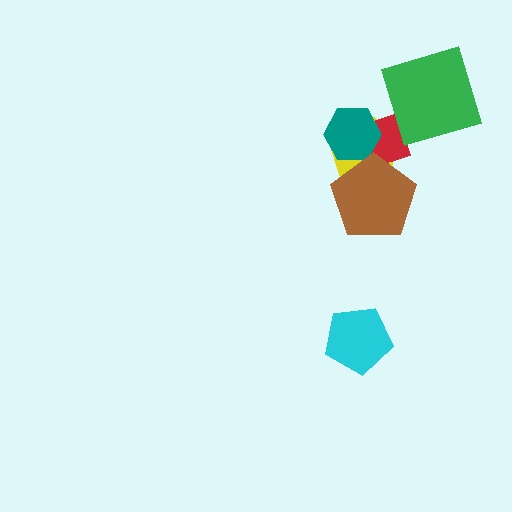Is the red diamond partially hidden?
Yes, it is partially covered by another shape.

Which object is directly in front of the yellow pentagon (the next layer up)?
The red diamond is directly in front of the yellow pentagon.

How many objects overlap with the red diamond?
3 objects overlap with the red diamond.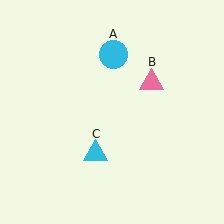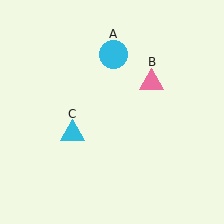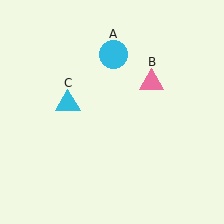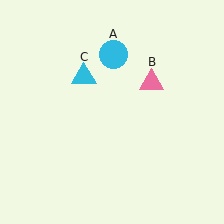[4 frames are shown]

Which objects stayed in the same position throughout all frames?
Cyan circle (object A) and pink triangle (object B) remained stationary.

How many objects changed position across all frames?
1 object changed position: cyan triangle (object C).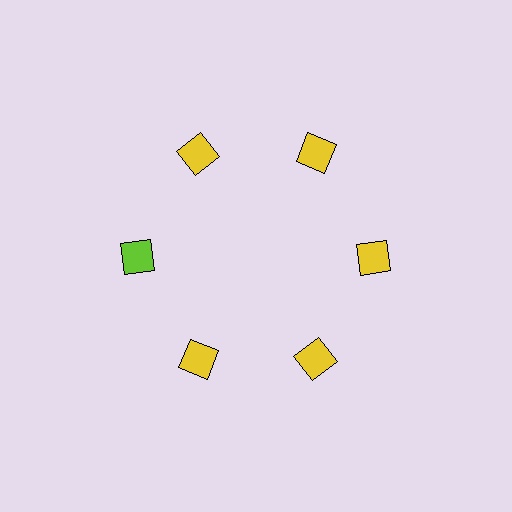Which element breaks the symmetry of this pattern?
The lime diamond at roughly the 9 o'clock position breaks the symmetry. All other shapes are yellow diamonds.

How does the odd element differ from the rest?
It has a different color: lime instead of yellow.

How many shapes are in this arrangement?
There are 6 shapes arranged in a ring pattern.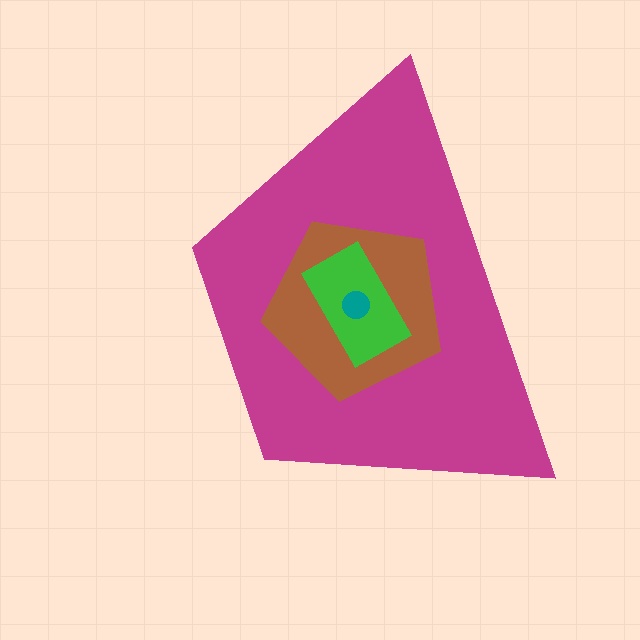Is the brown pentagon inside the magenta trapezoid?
Yes.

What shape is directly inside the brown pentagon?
The green rectangle.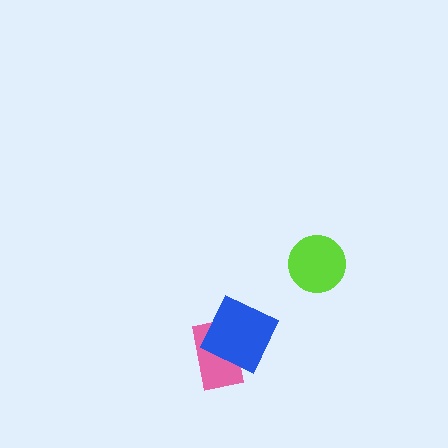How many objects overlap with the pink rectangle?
1 object overlaps with the pink rectangle.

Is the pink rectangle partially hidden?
Yes, it is partially covered by another shape.